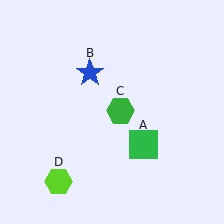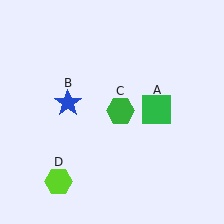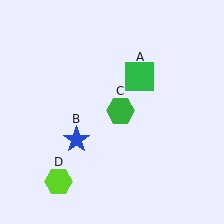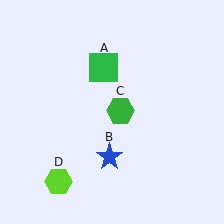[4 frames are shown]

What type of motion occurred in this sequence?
The green square (object A), blue star (object B) rotated counterclockwise around the center of the scene.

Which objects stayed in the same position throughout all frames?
Green hexagon (object C) and lime hexagon (object D) remained stationary.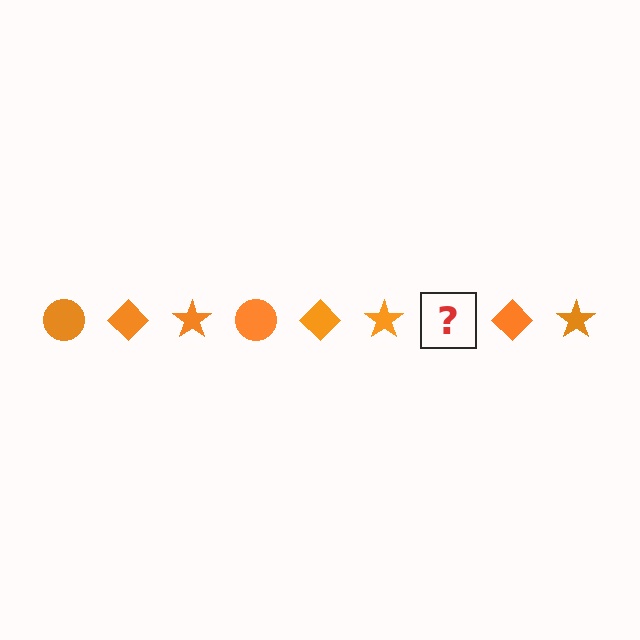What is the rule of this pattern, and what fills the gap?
The rule is that the pattern cycles through circle, diamond, star shapes in orange. The gap should be filled with an orange circle.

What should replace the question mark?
The question mark should be replaced with an orange circle.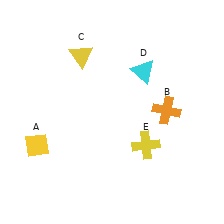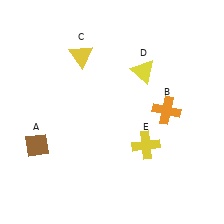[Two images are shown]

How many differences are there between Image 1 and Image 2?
There are 2 differences between the two images.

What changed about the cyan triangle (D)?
In Image 1, D is cyan. In Image 2, it changed to yellow.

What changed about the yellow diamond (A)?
In Image 1, A is yellow. In Image 2, it changed to brown.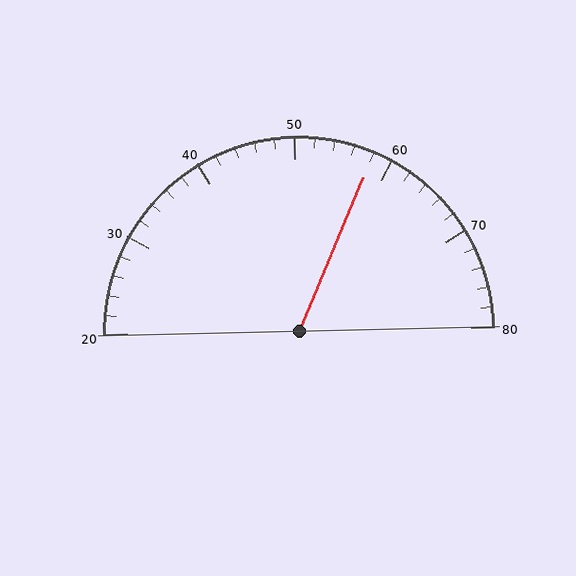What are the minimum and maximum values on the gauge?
The gauge ranges from 20 to 80.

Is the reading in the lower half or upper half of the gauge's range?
The reading is in the upper half of the range (20 to 80).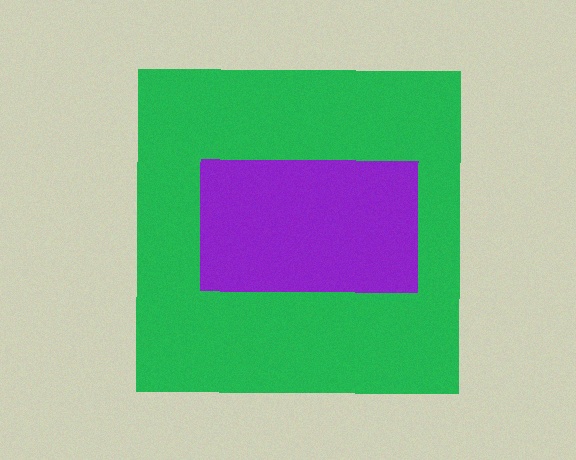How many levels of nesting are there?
2.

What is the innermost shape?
The purple rectangle.